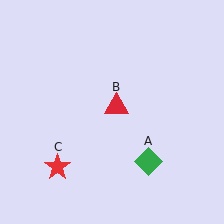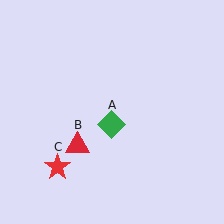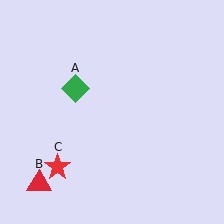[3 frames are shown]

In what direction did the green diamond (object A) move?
The green diamond (object A) moved up and to the left.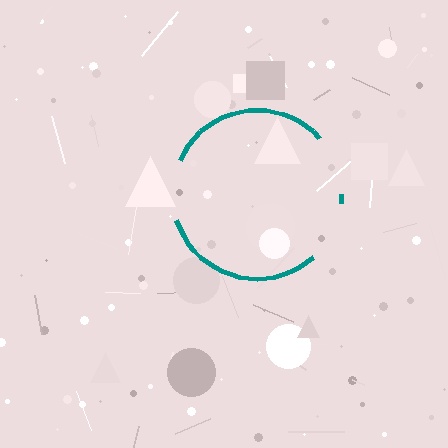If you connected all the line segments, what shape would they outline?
They would outline a circle.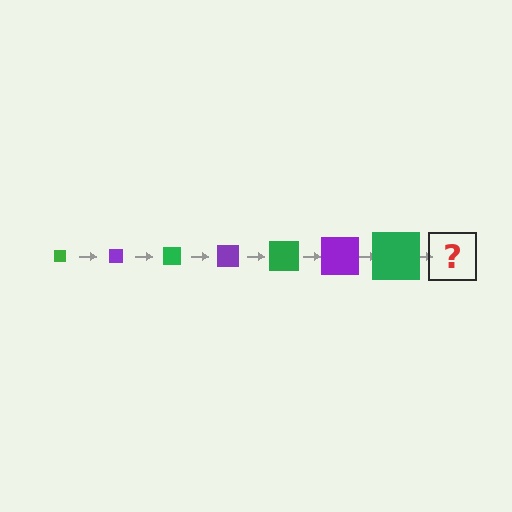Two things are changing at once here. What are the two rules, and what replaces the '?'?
The two rules are that the square grows larger each step and the color cycles through green and purple. The '?' should be a purple square, larger than the previous one.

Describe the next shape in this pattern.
It should be a purple square, larger than the previous one.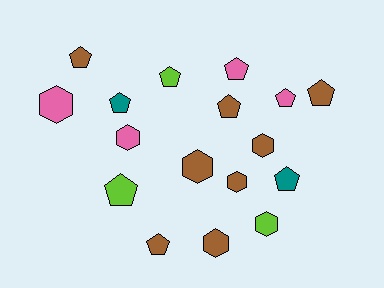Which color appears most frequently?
Brown, with 8 objects.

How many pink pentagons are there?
There are 2 pink pentagons.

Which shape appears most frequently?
Pentagon, with 10 objects.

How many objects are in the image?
There are 17 objects.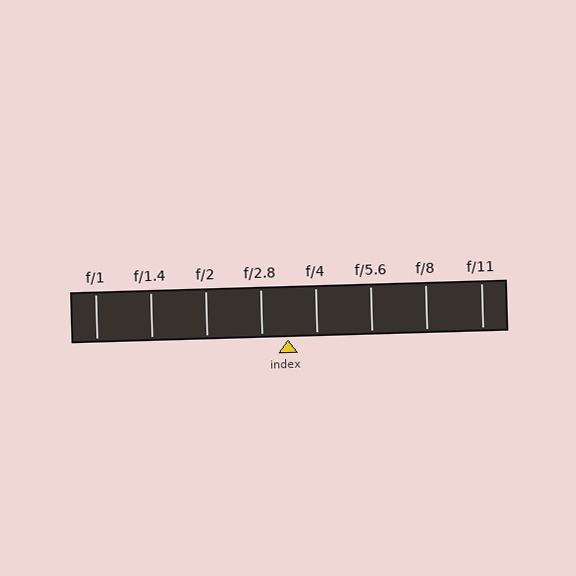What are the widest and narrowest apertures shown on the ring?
The widest aperture shown is f/1 and the narrowest is f/11.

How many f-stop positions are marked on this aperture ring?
There are 8 f-stop positions marked.